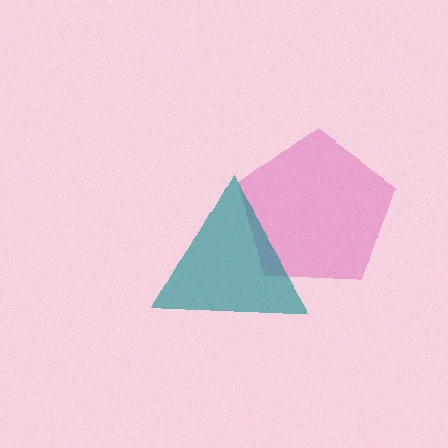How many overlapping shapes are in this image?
There are 2 overlapping shapes in the image.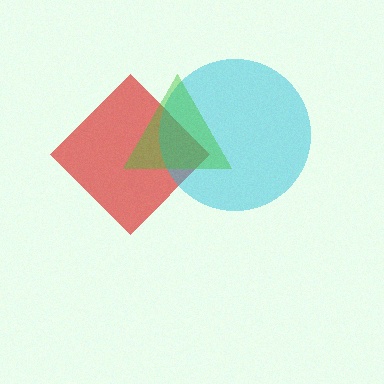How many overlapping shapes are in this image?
There are 3 overlapping shapes in the image.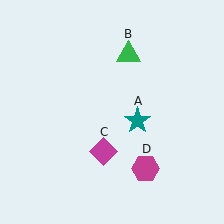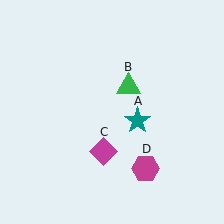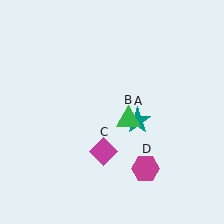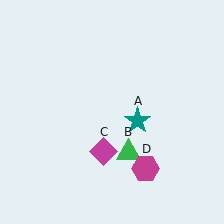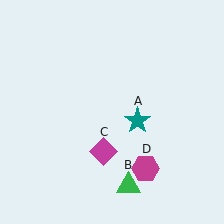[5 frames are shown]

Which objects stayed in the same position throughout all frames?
Teal star (object A) and magenta diamond (object C) and magenta hexagon (object D) remained stationary.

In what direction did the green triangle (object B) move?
The green triangle (object B) moved down.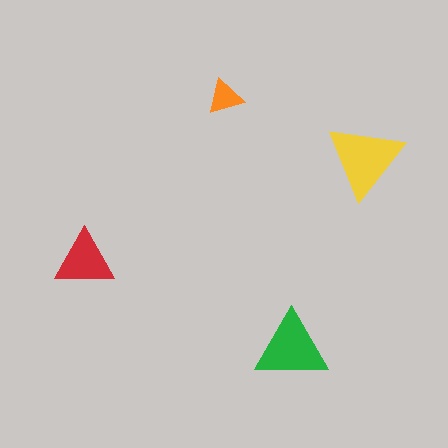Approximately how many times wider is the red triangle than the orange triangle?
About 1.5 times wider.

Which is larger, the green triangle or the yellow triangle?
The yellow one.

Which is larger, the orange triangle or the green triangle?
The green one.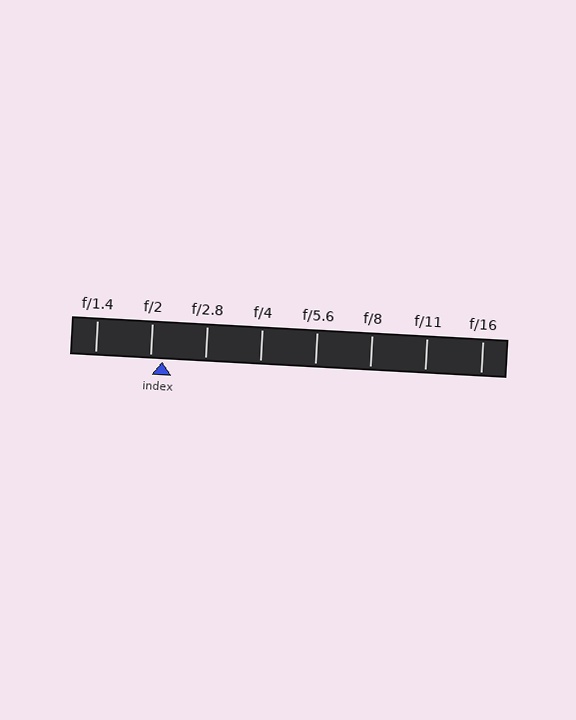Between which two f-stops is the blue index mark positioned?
The index mark is between f/2 and f/2.8.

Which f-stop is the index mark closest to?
The index mark is closest to f/2.